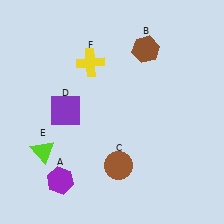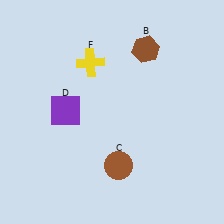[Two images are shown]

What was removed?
The purple hexagon (A), the lime triangle (E) were removed in Image 2.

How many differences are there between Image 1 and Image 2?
There are 2 differences between the two images.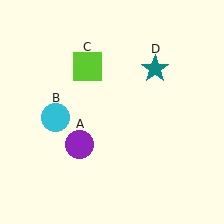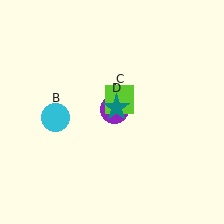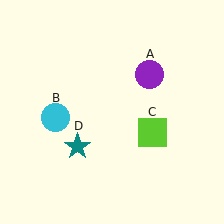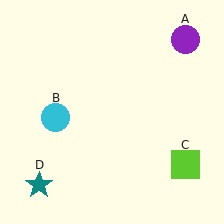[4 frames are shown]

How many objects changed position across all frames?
3 objects changed position: purple circle (object A), lime square (object C), teal star (object D).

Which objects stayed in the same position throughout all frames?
Cyan circle (object B) remained stationary.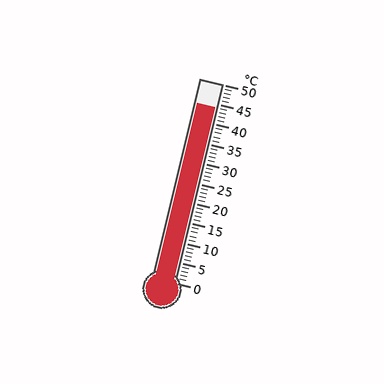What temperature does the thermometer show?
The thermometer shows approximately 44°C.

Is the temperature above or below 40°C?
The temperature is above 40°C.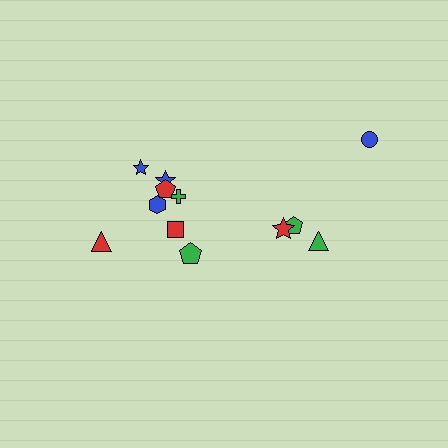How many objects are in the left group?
There are 8 objects.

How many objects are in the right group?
There are 4 objects.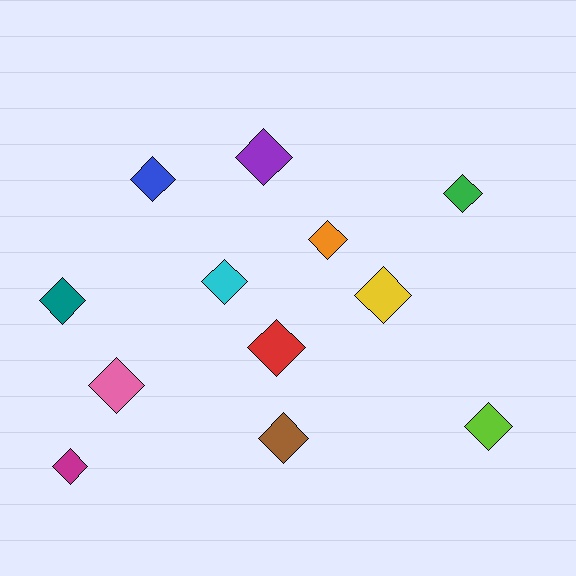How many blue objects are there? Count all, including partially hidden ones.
There is 1 blue object.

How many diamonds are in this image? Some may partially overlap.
There are 12 diamonds.